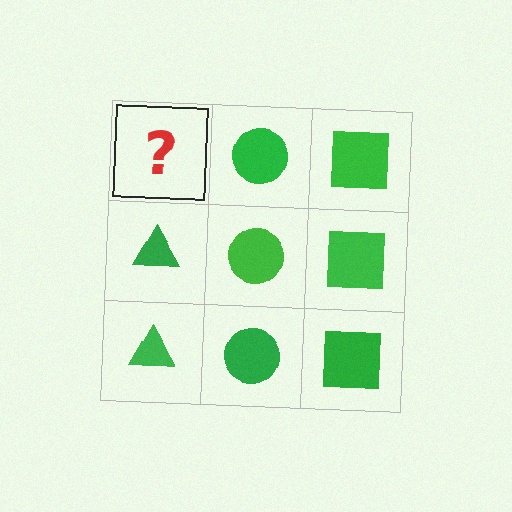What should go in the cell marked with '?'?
The missing cell should contain a green triangle.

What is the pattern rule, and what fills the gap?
The rule is that each column has a consistent shape. The gap should be filled with a green triangle.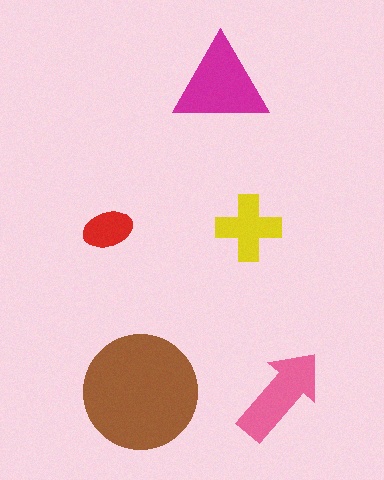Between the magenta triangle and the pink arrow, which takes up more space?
The magenta triangle.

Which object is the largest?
The brown circle.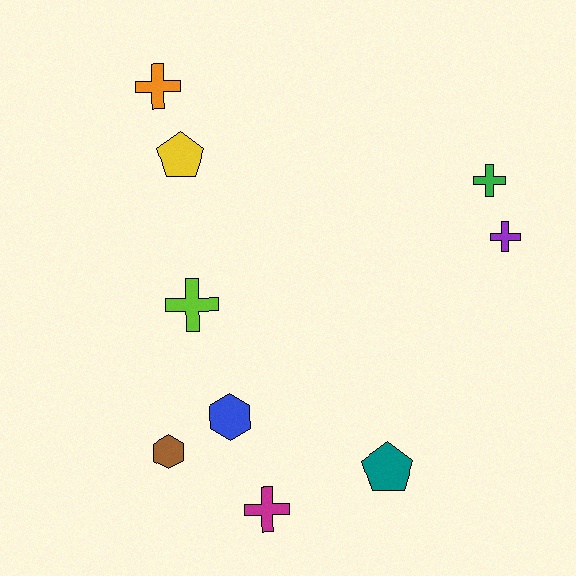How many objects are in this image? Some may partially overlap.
There are 9 objects.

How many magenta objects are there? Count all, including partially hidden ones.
There is 1 magenta object.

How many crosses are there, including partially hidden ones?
There are 5 crosses.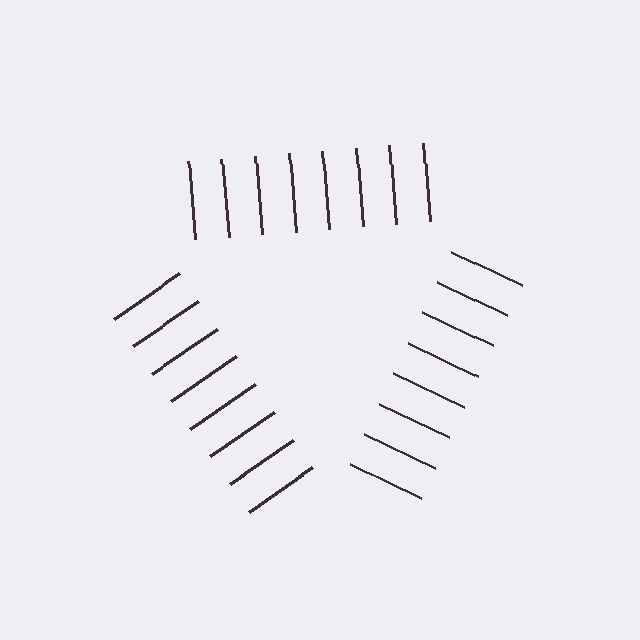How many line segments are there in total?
24 — 8 along each of the 3 edges.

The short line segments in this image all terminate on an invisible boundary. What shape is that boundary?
An illusory triangle — the line segments terminate on its edges but no continuous stroke is drawn.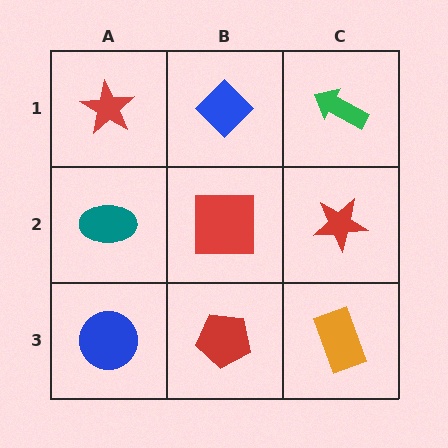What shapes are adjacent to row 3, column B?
A red square (row 2, column B), a blue circle (row 3, column A), an orange rectangle (row 3, column C).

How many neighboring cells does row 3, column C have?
2.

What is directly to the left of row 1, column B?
A red star.